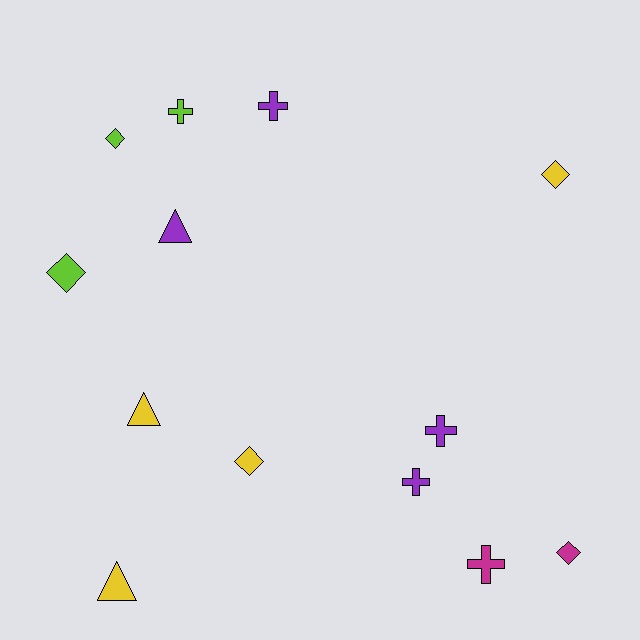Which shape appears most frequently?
Cross, with 5 objects.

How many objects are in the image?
There are 13 objects.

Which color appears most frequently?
Purple, with 4 objects.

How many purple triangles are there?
There is 1 purple triangle.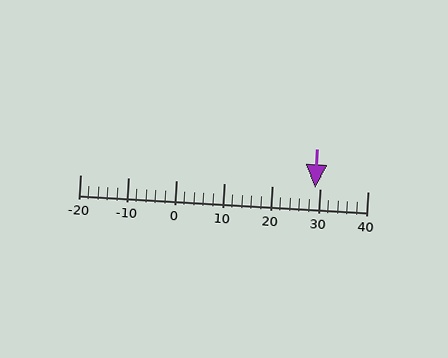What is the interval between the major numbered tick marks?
The major tick marks are spaced 10 units apart.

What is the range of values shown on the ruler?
The ruler shows values from -20 to 40.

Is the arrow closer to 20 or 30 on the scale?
The arrow is closer to 30.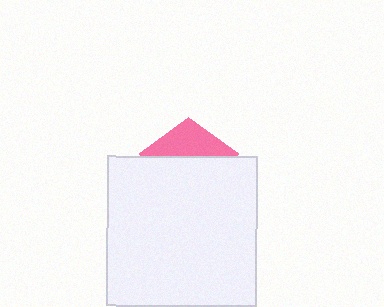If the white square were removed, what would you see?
You would see the complete pink pentagon.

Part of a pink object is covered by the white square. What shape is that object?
It is a pentagon.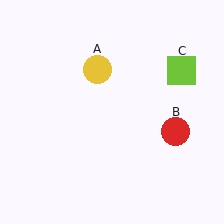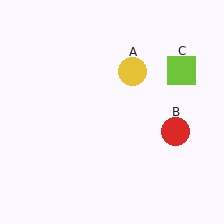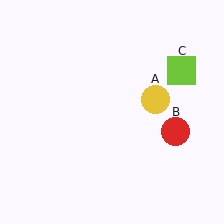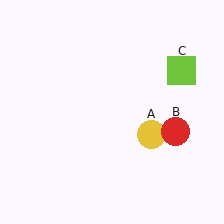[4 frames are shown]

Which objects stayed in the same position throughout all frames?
Red circle (object B) and lime square (object C) remained stationary.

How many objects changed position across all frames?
1 object changed position: yellow circle (object A).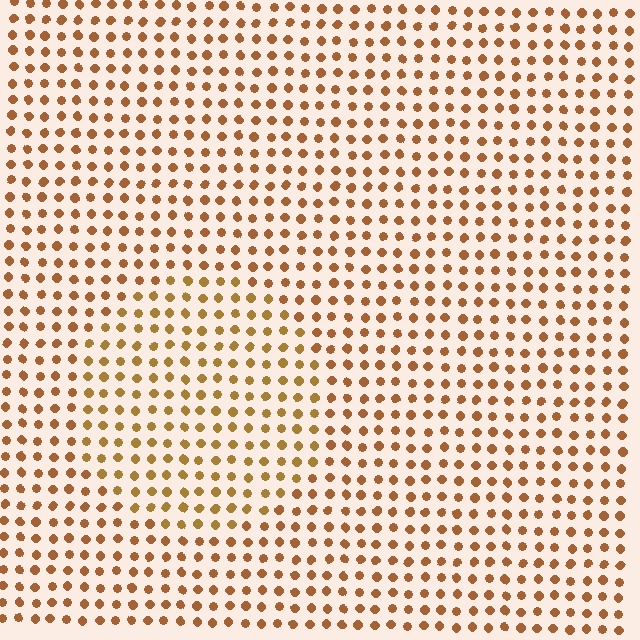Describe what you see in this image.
The image is filled with small brown elements in a uniform arrangement. A circle-shaped region is visible where the elements are tinted to a slightly different hue, forming a subtle color boundary.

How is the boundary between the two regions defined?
The boundary is defined purely by a slight shift in hue (about 17 degrees). Spacing, size, and orientation are identical on both sides.